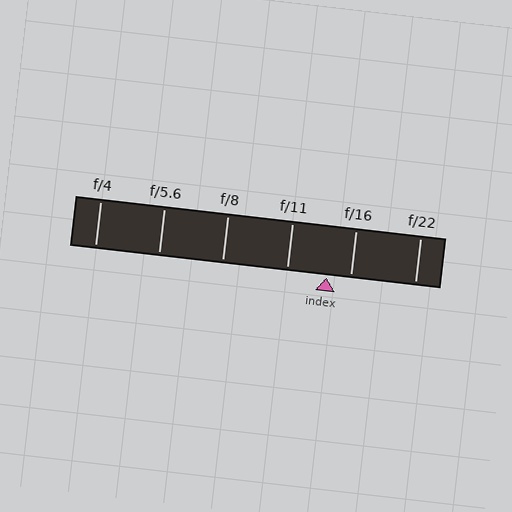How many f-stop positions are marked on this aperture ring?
There are 6 f-stop positions marked.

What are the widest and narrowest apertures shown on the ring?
The widest aperture shown is f/4 and the narrowest is f/22.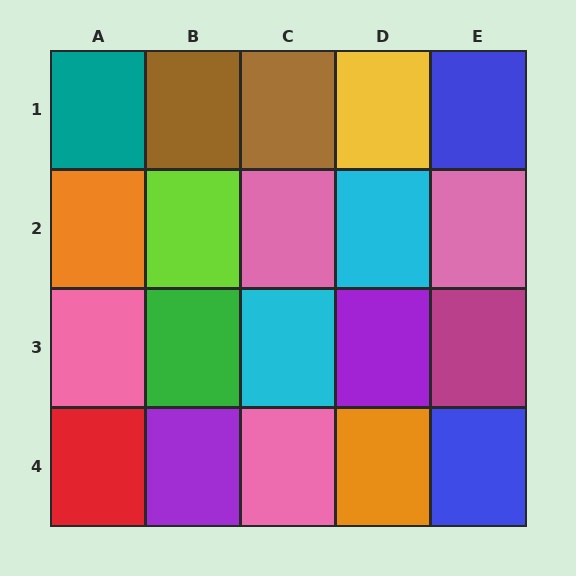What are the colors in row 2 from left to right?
Orange, lime, pink, cyan, pink.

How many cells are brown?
2 cells are brown.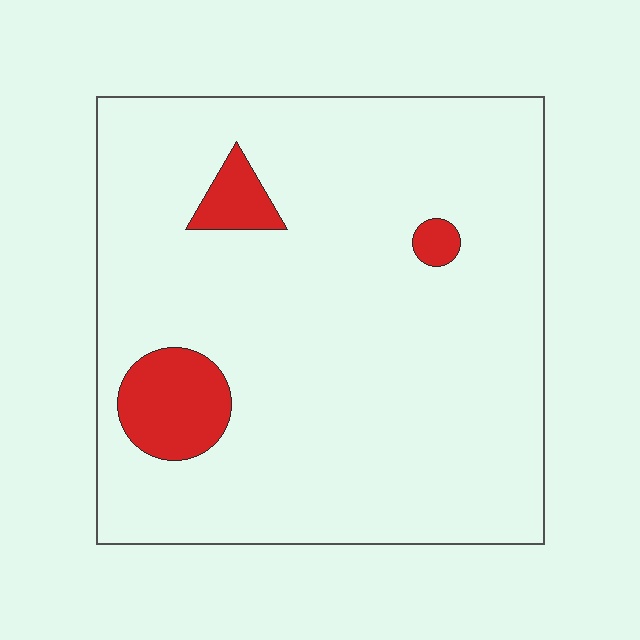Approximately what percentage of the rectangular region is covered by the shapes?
Approximately 10%.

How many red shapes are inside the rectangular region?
3.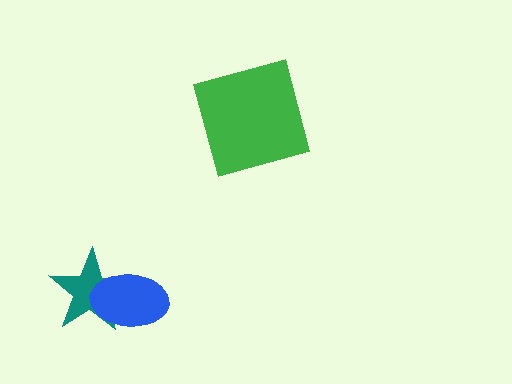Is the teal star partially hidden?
Yes, it is partially covered by another shape.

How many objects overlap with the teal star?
1 object overlaps with the teal star.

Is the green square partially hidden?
No, no other shape covers it.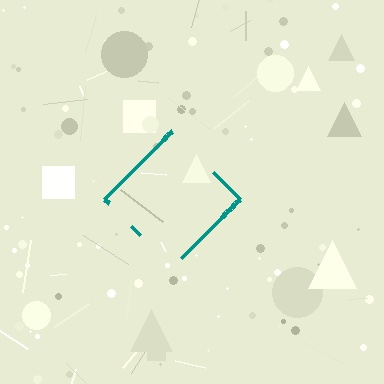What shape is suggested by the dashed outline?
The dashed outline suggests a diamond.